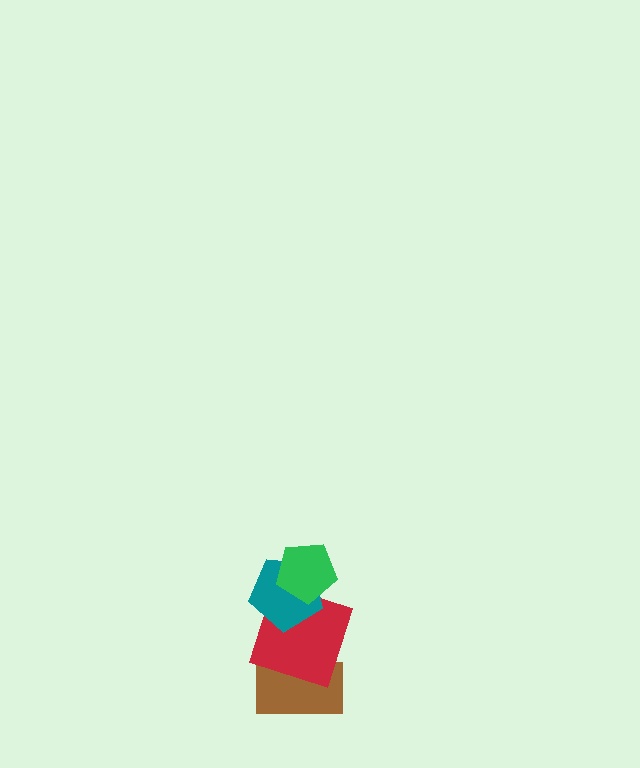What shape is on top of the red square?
The teal pentagon is on top of the red square.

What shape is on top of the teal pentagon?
The green pentagon is on top of the teal pentagon.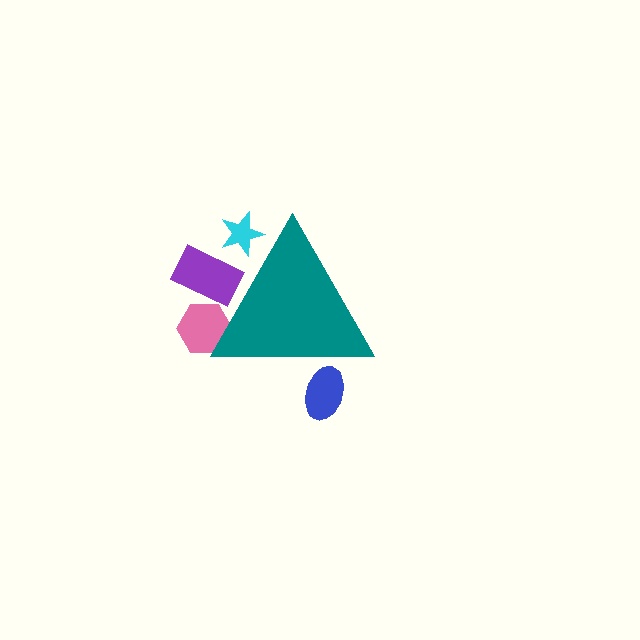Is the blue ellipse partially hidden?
Yes, the blue ellipse is partially hidden behind the teal triangle.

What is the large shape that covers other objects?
A teal triangle.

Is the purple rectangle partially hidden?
Yes, the purple rectangle is partially hidden behind the teal triangle.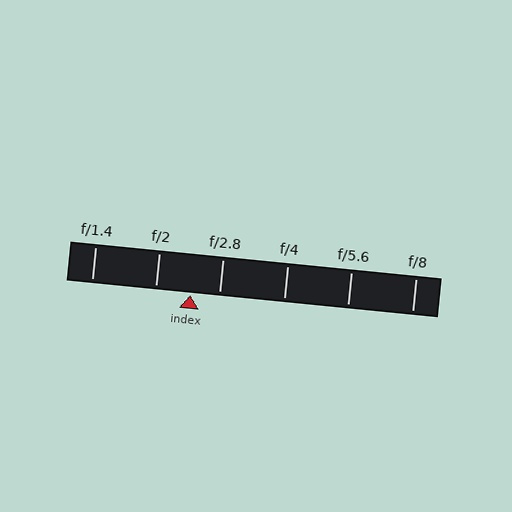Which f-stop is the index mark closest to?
The index mark is closest to f/2.8.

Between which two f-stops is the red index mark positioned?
The index mark is between f/2 and f/2.8.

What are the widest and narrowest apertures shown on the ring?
The widest aperture shown is f/1.4 and the narrowest is f/8.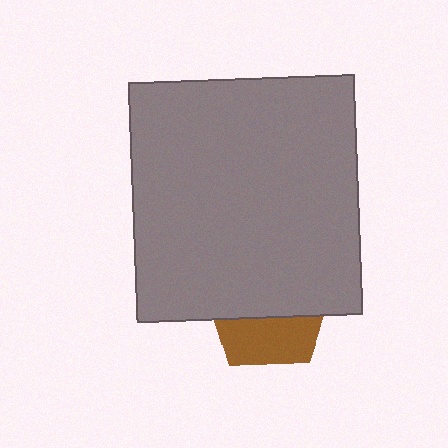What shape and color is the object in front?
The object in front is a gray rectangle.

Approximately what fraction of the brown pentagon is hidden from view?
Roughly 60% of the brown pentagon is hidden behind the gray rectangle.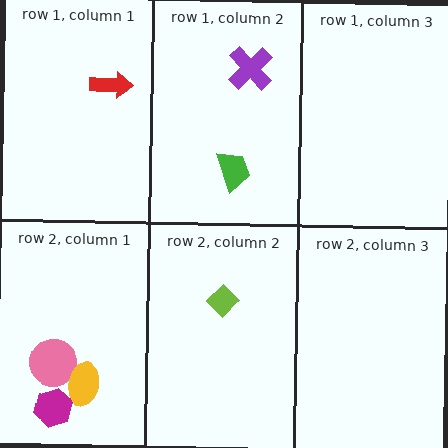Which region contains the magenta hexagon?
The row 2, column 1 region.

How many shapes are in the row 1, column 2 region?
2.